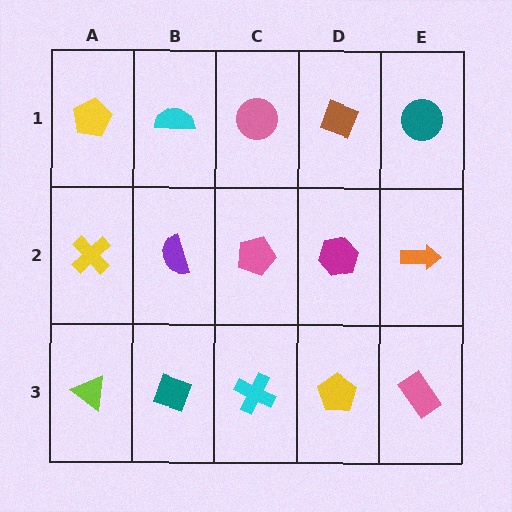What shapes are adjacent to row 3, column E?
An orange arrow (row 2, column E), a yellow pentagon (row 3, column D).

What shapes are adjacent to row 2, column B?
A cyan semicircle (row 1, column B), a teal diamond (row 3, column B), a yellow cross (row 2, column A), a pink pentagon (row 2, column C).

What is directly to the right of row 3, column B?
A cyan cross.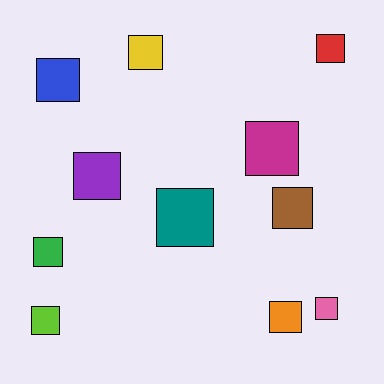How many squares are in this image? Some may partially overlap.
There are 11 squares.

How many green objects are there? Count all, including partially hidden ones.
There is 1 green object.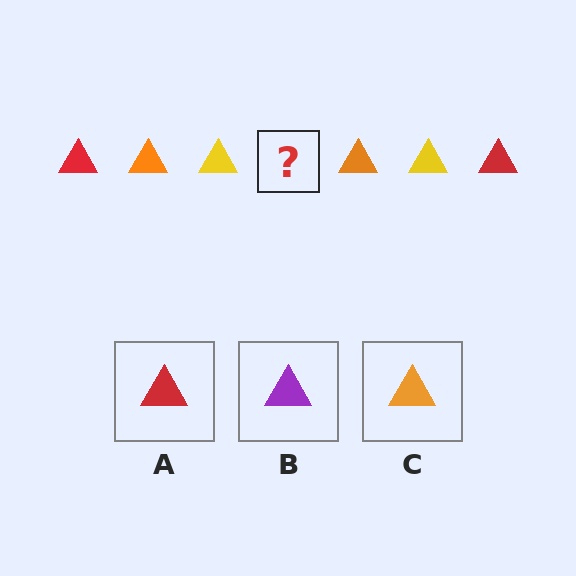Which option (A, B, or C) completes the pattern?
A.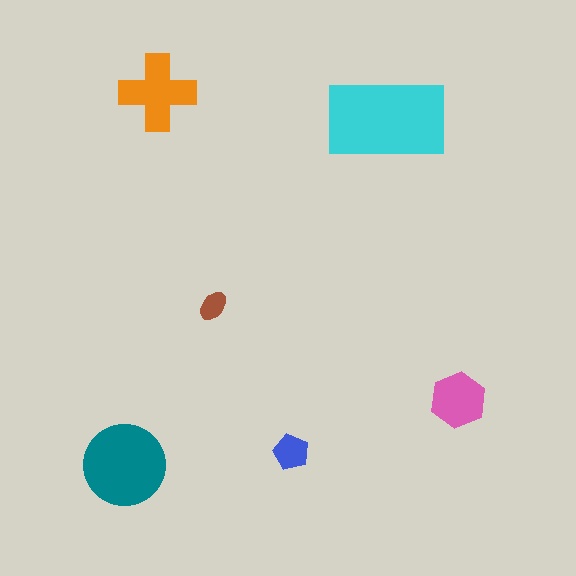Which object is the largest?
The cyan rectangle.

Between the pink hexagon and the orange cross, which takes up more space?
The orange cross.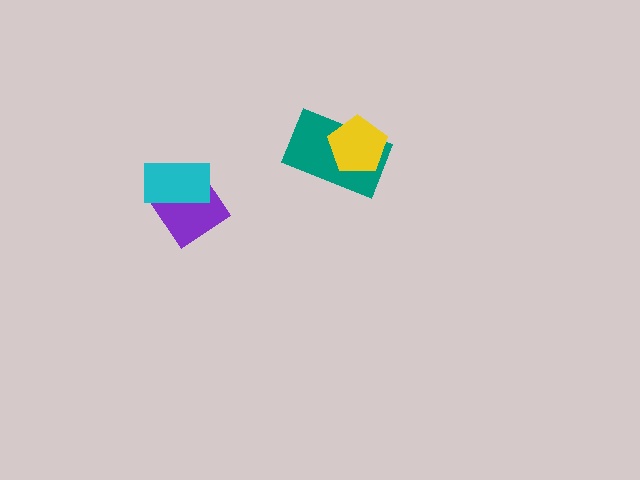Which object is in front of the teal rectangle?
The yellow pentagon is in front of the teal rectangle.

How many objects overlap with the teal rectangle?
1 object overlaps with the teal rectangle.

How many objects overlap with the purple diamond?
1 object overlaps with the purple diamond.